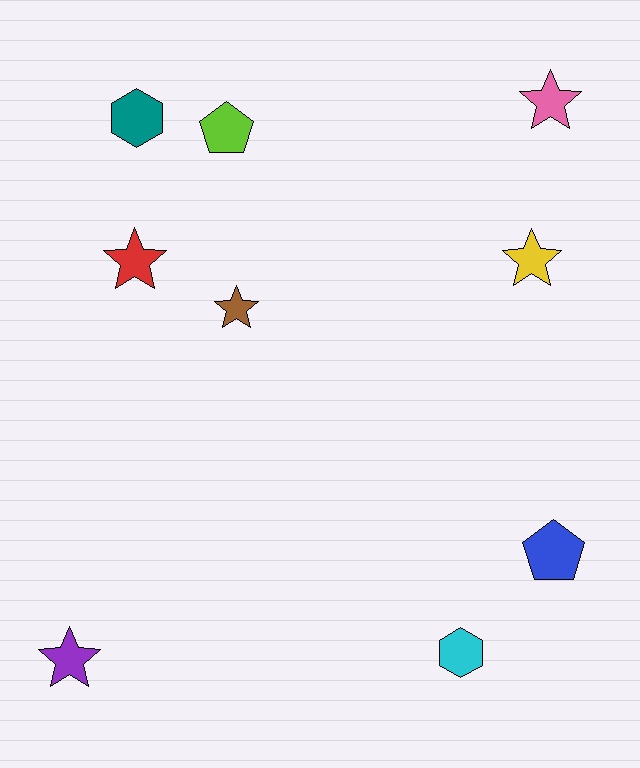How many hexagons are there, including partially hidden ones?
There are 2 hexagons.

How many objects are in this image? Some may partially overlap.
There are 9 objects.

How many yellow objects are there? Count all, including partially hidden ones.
There is 1 yellow object.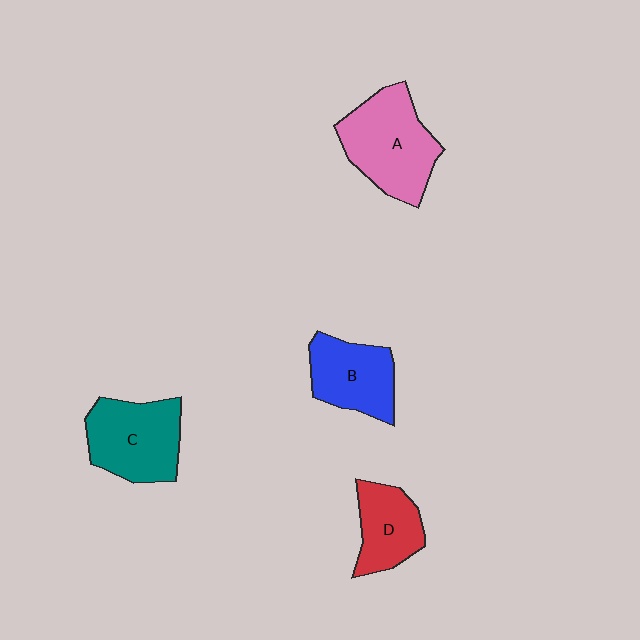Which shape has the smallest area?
Shape D (red).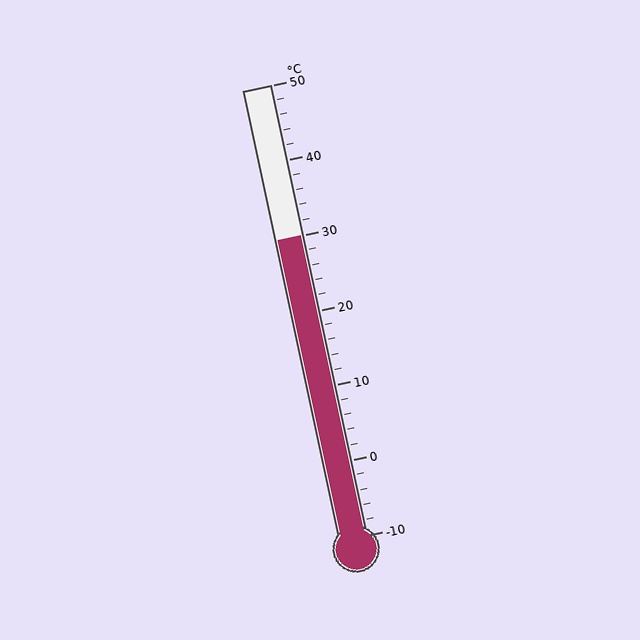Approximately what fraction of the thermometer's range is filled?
The thermometer is filled to approximately 65% of its range.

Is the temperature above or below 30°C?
The temperature is at 30°C.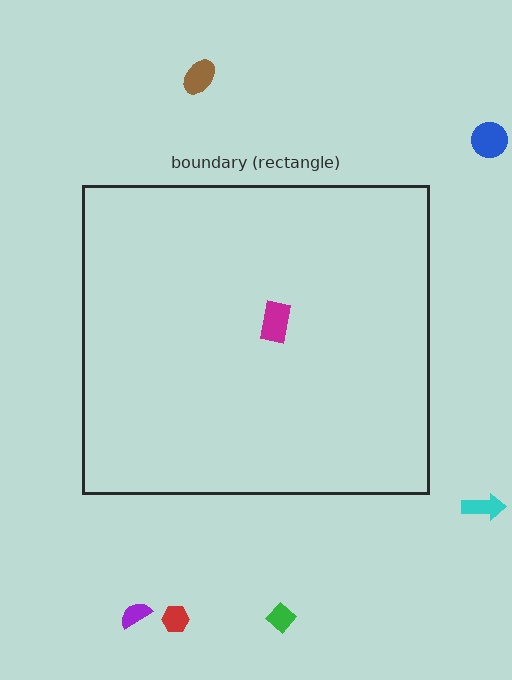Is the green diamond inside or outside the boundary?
Outside.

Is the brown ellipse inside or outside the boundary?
Outside.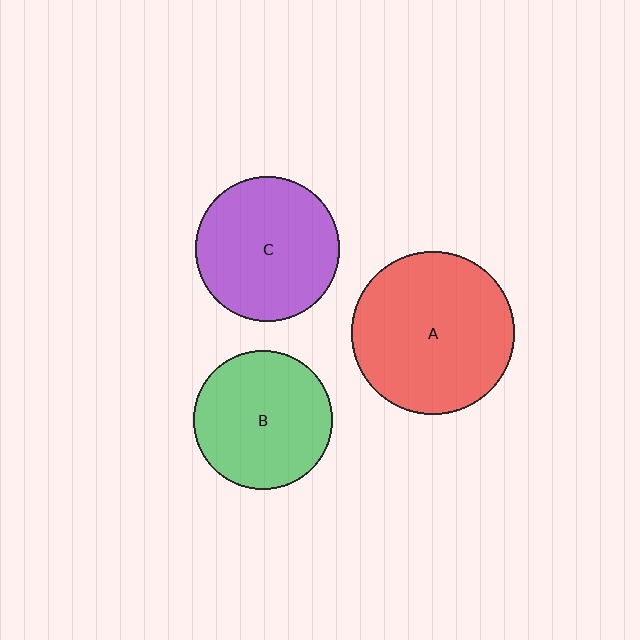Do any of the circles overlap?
No, none of the circles overlap.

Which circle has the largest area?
Circle A (red).